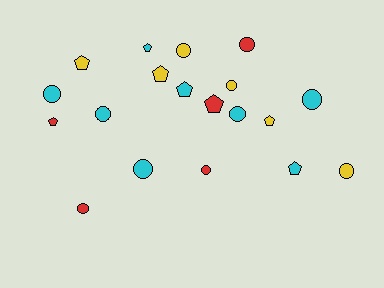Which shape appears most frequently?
Circle, with 11 objects.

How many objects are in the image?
There are 19 objects.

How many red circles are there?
There are 3 red circles.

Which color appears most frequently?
Cyan, with 8 objects.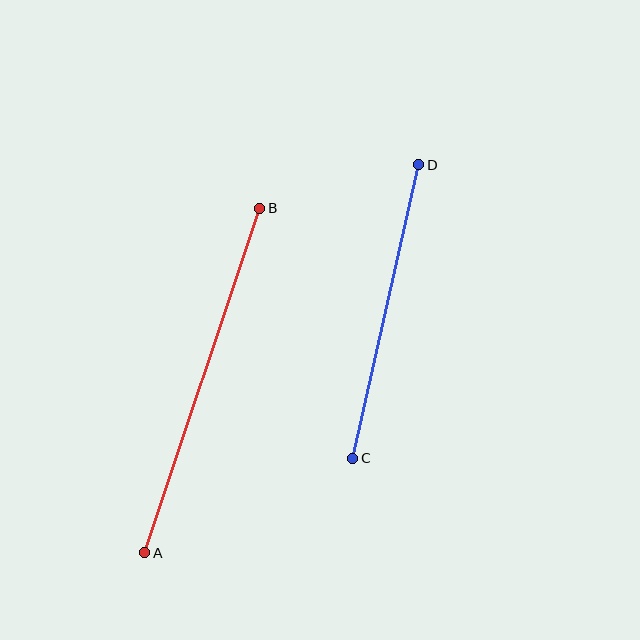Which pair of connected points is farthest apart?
Points A and B are farthest apart.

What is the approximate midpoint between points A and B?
The midpoint is at approximately (202, 380) pixels.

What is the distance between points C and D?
The distance is approximately 301 pixels.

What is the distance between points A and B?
The distance is approximately 363 pixels.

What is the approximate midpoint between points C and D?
The midpoint is at approximately (386, 311) pixels.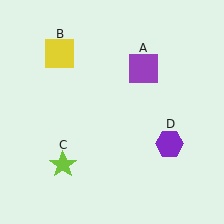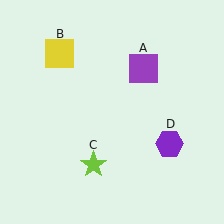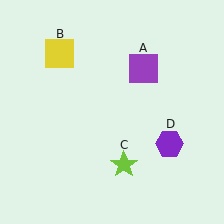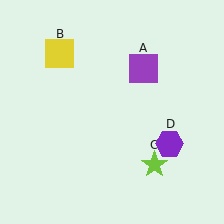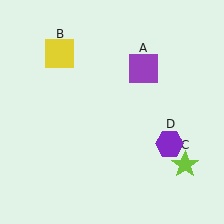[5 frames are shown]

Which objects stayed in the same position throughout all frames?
Purple square (object A) and yellow square (object B) and purple hexagon (object D) remained stationary.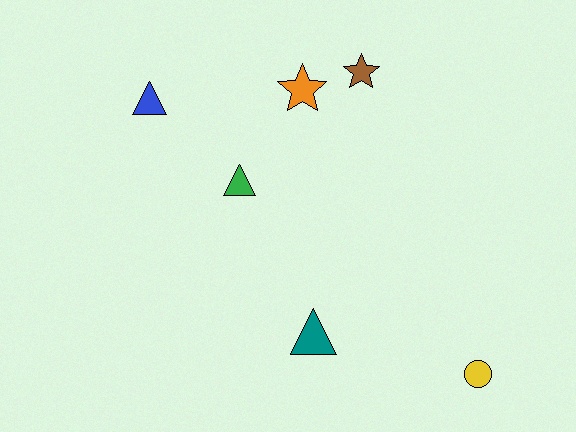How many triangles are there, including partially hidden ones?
There are 3 triangles.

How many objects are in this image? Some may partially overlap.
There are 6 objects.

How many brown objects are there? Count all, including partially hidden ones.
There is 1 brown object.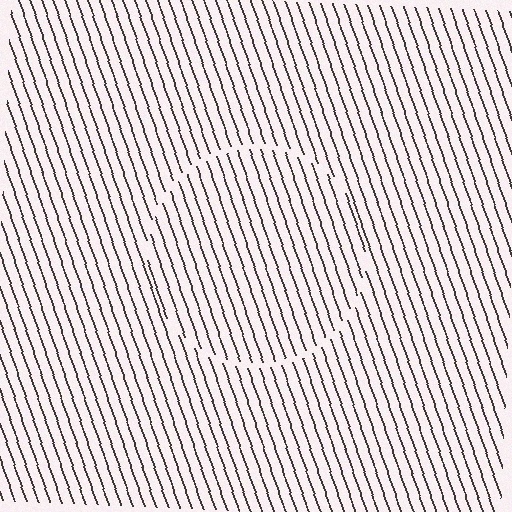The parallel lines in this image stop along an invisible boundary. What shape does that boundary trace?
An illusory circle. The interior of the shape contains the same grating, shifted by half a period — the contour is defined by the phase discontinuity where line-ends from the inner and outer gratings abut.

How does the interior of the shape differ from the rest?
The interior of the shape contains the same grating, shifted by half a period — the contour is defined by the phase discontinuity where line-ends from the inner and outer gratings abut.